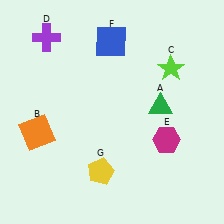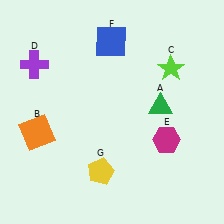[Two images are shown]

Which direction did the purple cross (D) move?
The purple cross (D) moved down.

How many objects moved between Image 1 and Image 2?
1 object moved between the two images.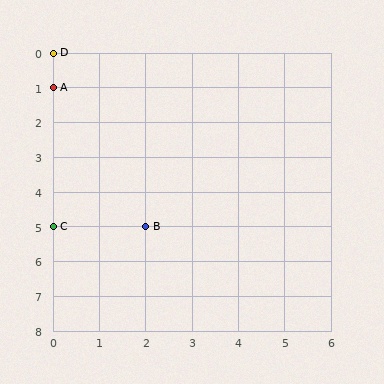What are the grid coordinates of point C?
Point C is at grid coordinates (0, 5).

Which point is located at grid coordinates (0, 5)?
Point C is at (0, 5).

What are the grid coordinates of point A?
Point A is at grid coordinates (0, 1).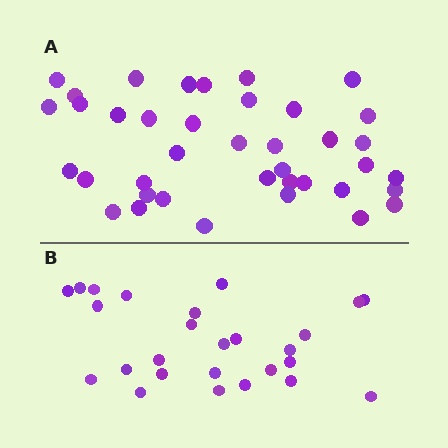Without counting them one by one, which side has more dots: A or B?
Region A (the top region) has more dots.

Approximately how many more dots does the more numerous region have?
Region A has approximately 15 more dots than region B.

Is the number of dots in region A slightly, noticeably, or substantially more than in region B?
Region A has substantially more. The ratio is roughly 1.5 to 1.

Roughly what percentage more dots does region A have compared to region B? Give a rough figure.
About 50% more.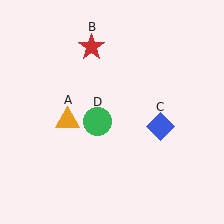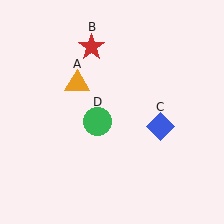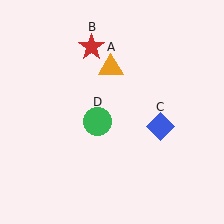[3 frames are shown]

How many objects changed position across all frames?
1 object changed position: orange triangle (object A).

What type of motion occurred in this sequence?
The orange triangle (object A) rotated clockwise around the center of the scene.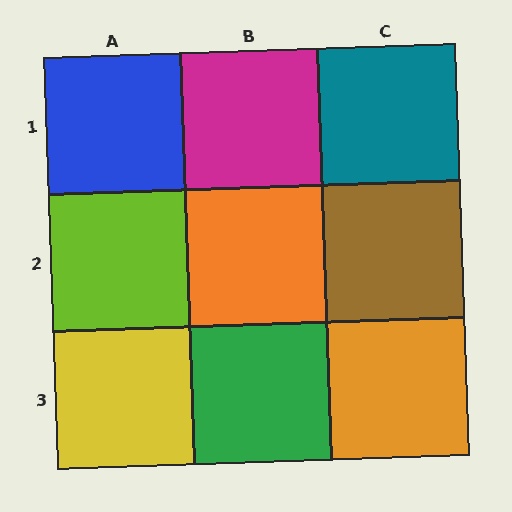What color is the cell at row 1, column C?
Teal.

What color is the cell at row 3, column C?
Orange.